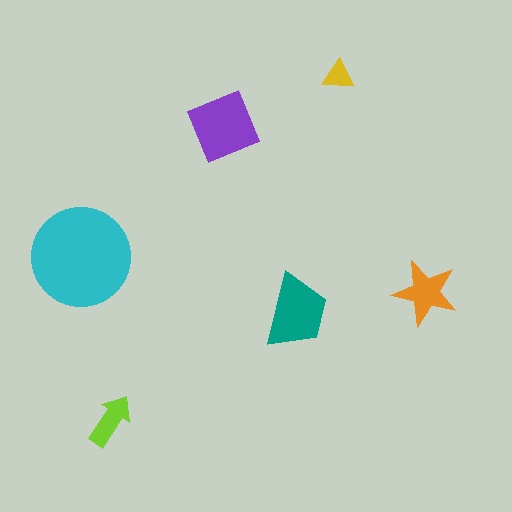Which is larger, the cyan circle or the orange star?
The cyan circle.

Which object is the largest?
The cyan circle.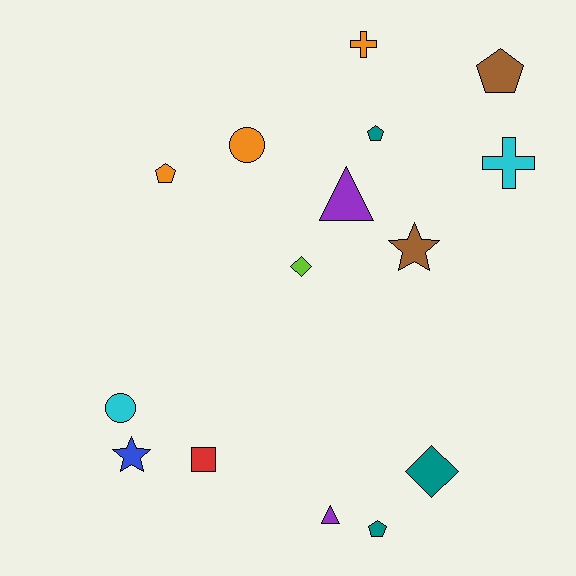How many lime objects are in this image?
There is 1 lime object.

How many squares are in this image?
There is 1 square.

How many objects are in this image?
There are 15 objects.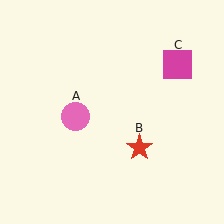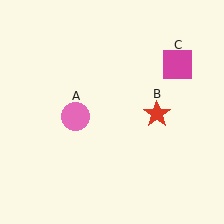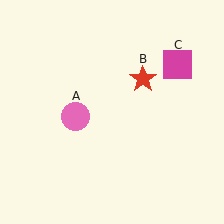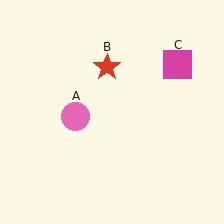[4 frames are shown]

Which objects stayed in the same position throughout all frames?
Pink circle (object A) and magenta square (object C) remained stationary.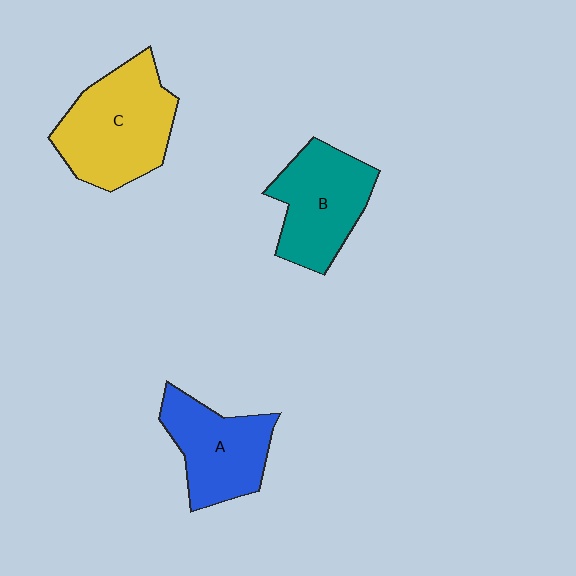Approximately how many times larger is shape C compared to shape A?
Approximately 1.3 times.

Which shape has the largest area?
Shape C (yellow).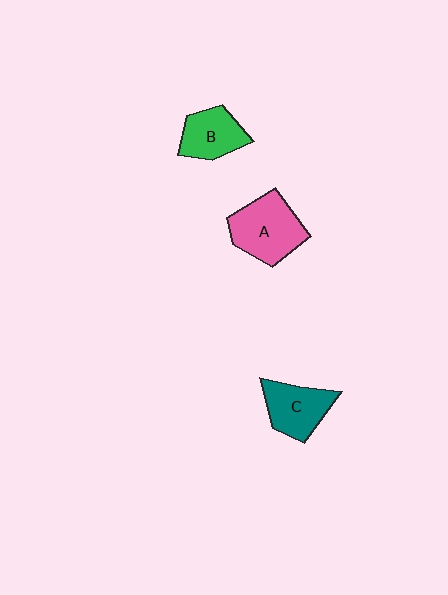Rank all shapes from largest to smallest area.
From largest to smallest: A (pink), C (teal), B (green).